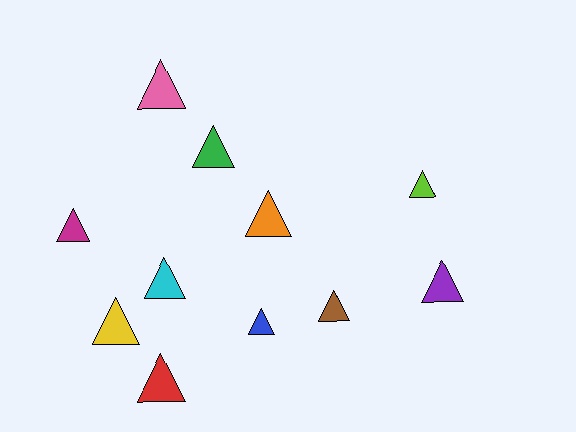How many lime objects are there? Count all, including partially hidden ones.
There is 1 lime object.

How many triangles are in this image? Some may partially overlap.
There are 11 triangles.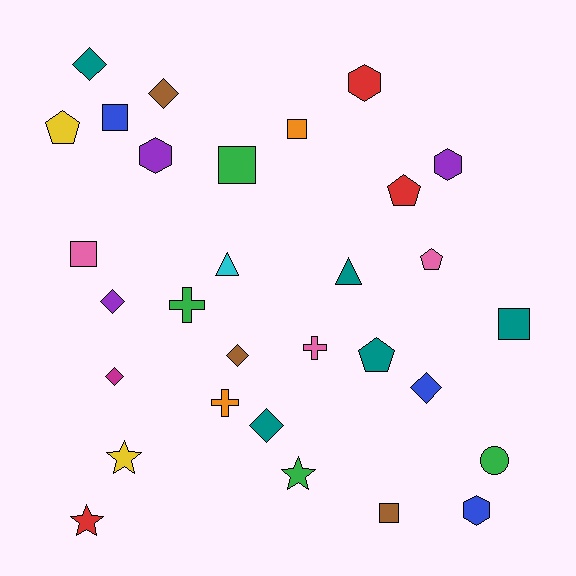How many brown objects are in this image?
There are 3 brown objects.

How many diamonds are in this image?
There are 7 diamonds.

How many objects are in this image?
There are 30 objects.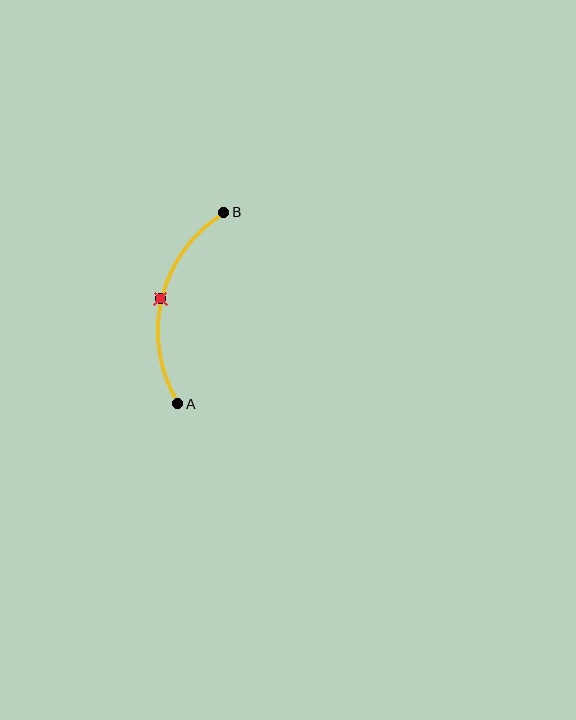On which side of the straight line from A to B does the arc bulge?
The arc bulges to the left of the straight line connecting A and B.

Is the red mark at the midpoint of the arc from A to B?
Yes. The red mark lies on the arc at equal arc-length from both A and B — it is the arc midpoint.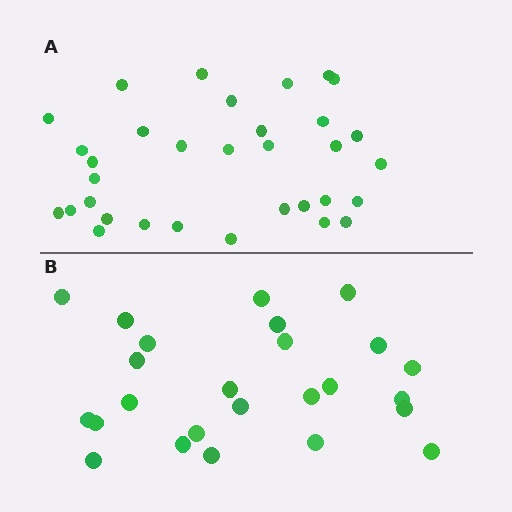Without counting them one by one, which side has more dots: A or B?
Region A (the top region) has more dots.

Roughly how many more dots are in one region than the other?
Region A has roughly 8 or so more dots than region B.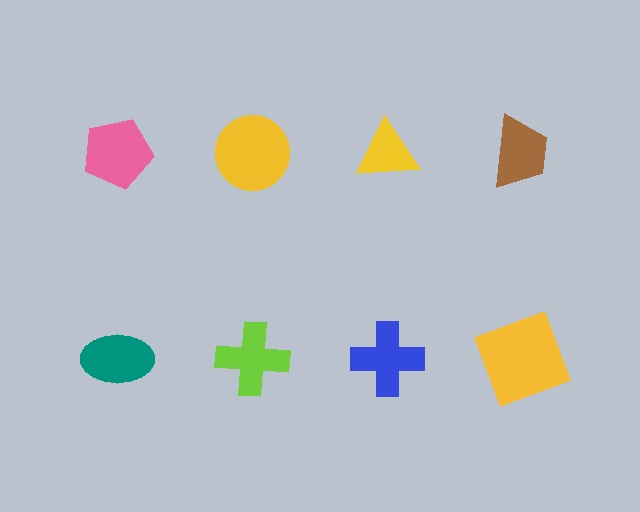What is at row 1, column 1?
A pink pentagon.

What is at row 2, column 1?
A teal ellipse.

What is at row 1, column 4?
A brown trapezoid.